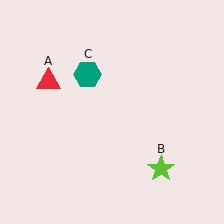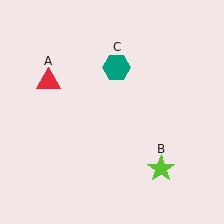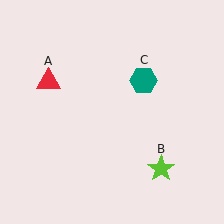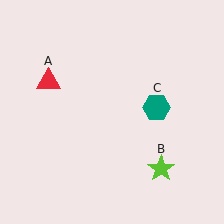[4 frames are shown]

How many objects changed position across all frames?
1 object changed position: teal hexagon (object C).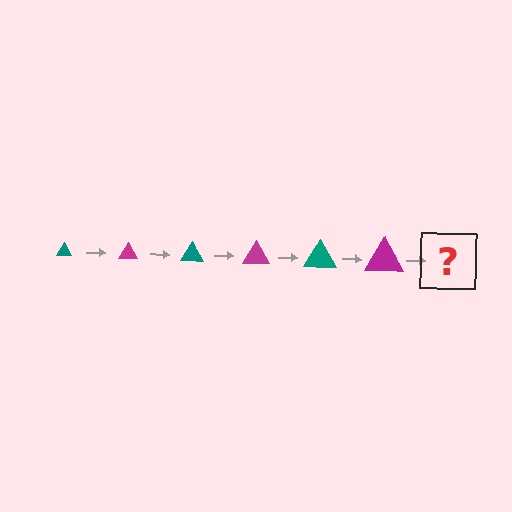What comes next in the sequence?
The next element should be a teal triangle, larger than the previous one.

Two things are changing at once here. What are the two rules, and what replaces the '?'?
The two rules are that the triangle grows larger each step and the color cycles through teal and magenta. The '?' should be a teal triangle, larger than the previous one.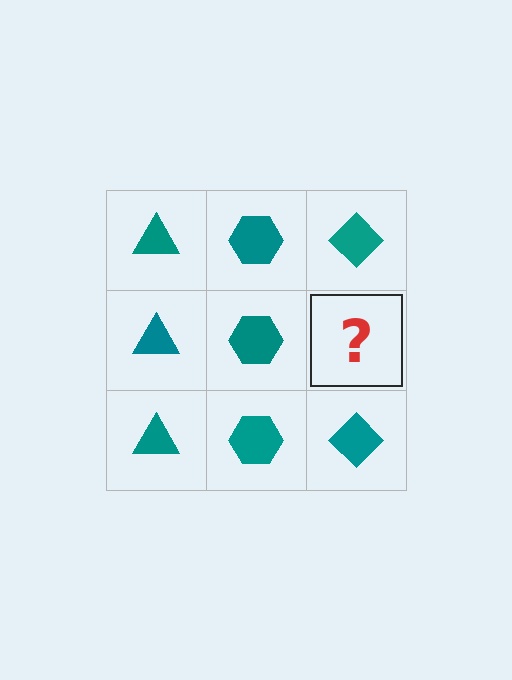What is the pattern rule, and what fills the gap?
The rule is that each column has a consistent shape. The gap should be filled with a teal diamond.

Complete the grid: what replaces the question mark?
The question mark should be replaced with a teal diamond.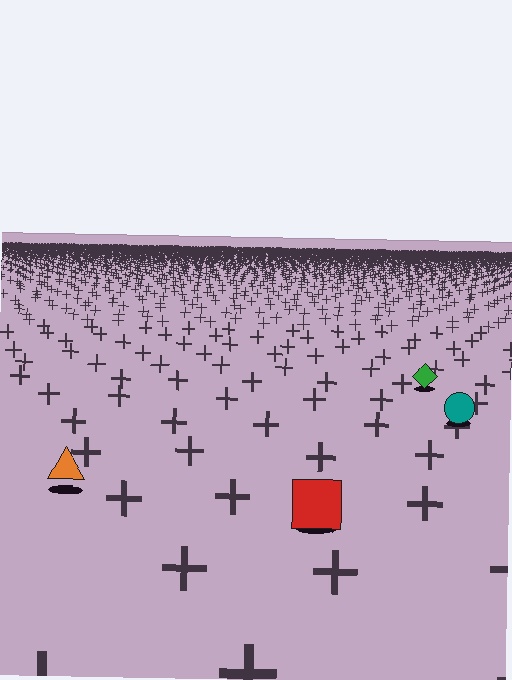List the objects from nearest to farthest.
From nearest to farthest: the red square, the orange triangle, the teal circle, the green diamond.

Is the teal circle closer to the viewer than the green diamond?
Yes. The teal circle is closer — you can tell from the texture gradient: the ground texture is coarser near it.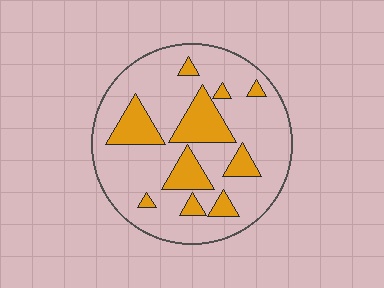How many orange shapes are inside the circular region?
10.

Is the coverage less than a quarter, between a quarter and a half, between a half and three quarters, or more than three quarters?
Less than a quarter.